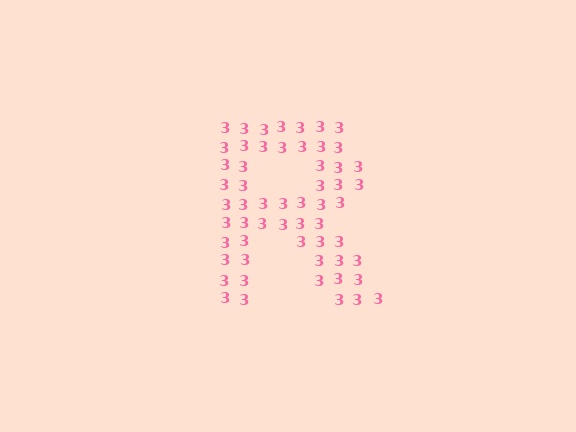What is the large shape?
The large shape is the letter R.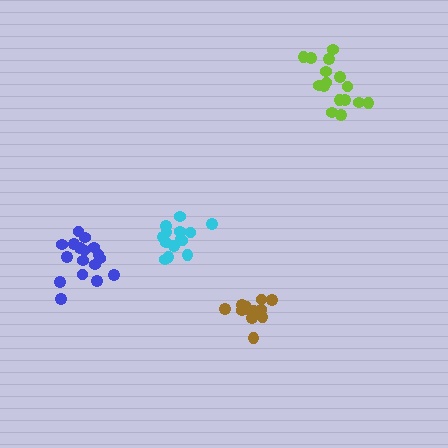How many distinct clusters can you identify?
There are 4 distinct clusters.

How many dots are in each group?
Group 1: 14 dots, Group 2: 16 dots, Group 3: 12 dots, Group 4: 17 dots (59 total).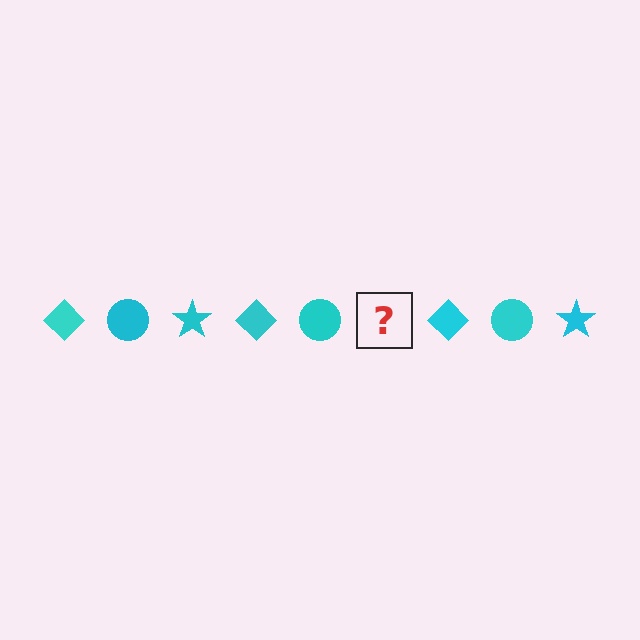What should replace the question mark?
The question mark should be replaced with a cyan star.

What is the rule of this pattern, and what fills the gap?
The rule is that the pattern cycles through diamond, circle, star shapes in cyan. The gap should be filled with a cyan star.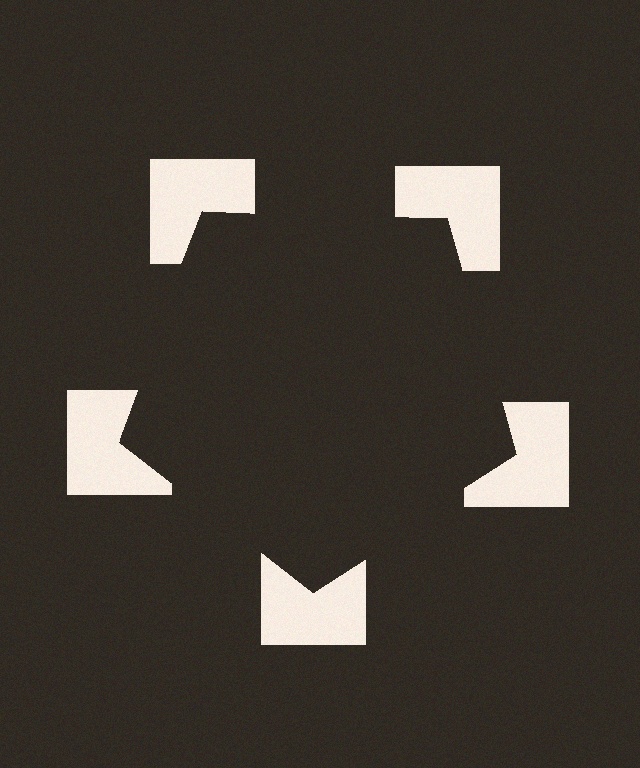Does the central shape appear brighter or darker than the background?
It typically appears slightly darker than the background, even though no actual brightness change is drawn.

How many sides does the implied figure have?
5 sides.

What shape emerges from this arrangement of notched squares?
An illusory pentagon — its edges are inferred from the aligned wedge cuts in the notched squares, not physically drawn.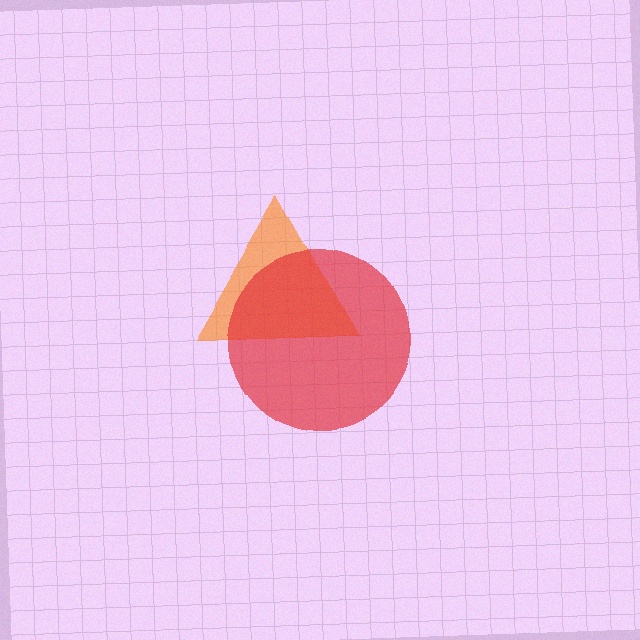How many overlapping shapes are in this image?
There are 2 overlapping shapes in the image.